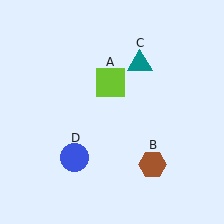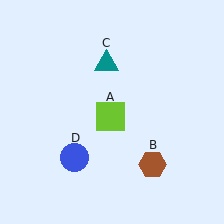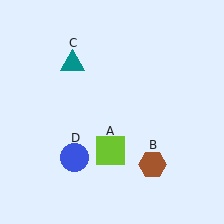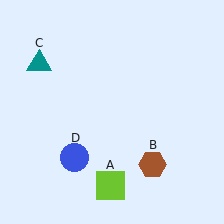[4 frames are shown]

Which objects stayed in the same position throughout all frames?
Brown hexagon (object B) and blue circle (object D) remained stationary.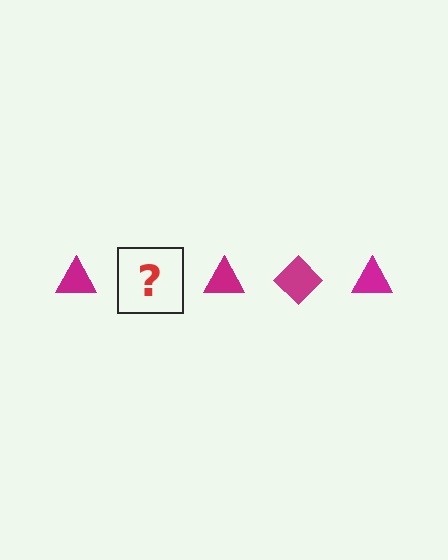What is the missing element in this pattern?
The missing element is a magenta diamond.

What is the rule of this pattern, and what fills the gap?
The rule is that the pattern cycles through triangle, diamond shapes in magenta. The gap should be filled with a magenta diamond.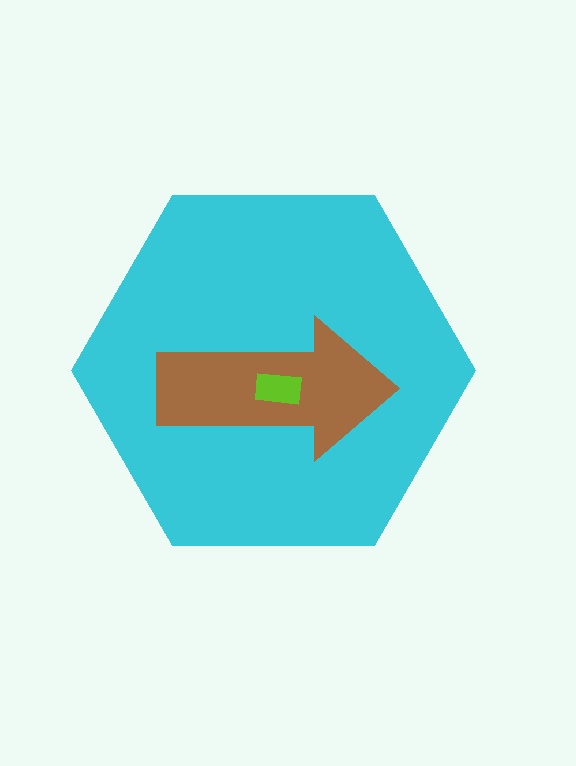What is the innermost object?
The lime rectangle.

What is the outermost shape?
The cyan hexagon.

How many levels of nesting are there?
3.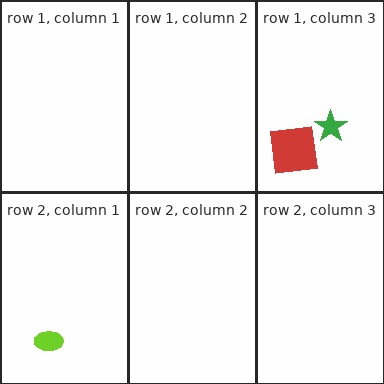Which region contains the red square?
The row 1, column 3 region.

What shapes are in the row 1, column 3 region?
The red square, the green star.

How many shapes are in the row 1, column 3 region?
2.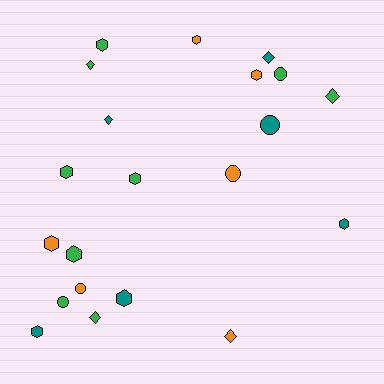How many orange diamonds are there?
There is 1 orange diamond.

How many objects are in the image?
There are 21 objects.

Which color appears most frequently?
Green, with 9 objects.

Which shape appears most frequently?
Hexagon, with 10 objects.